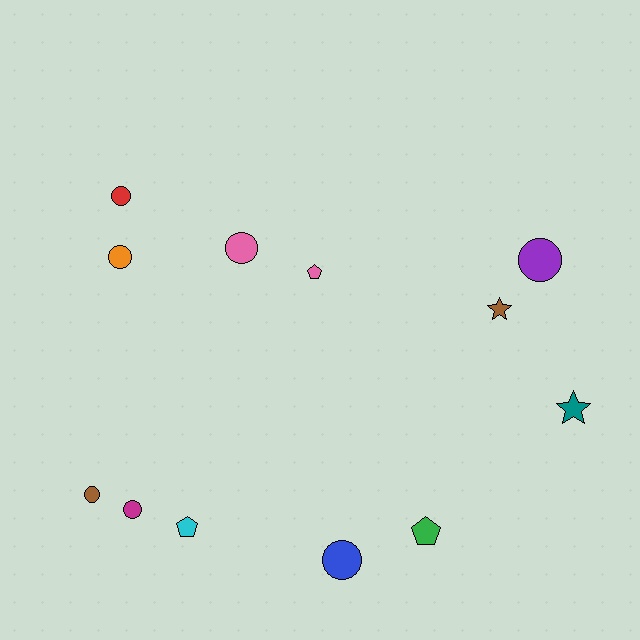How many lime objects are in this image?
There are no lime objects.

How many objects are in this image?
There are 12 objects.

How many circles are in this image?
There are 7 circles.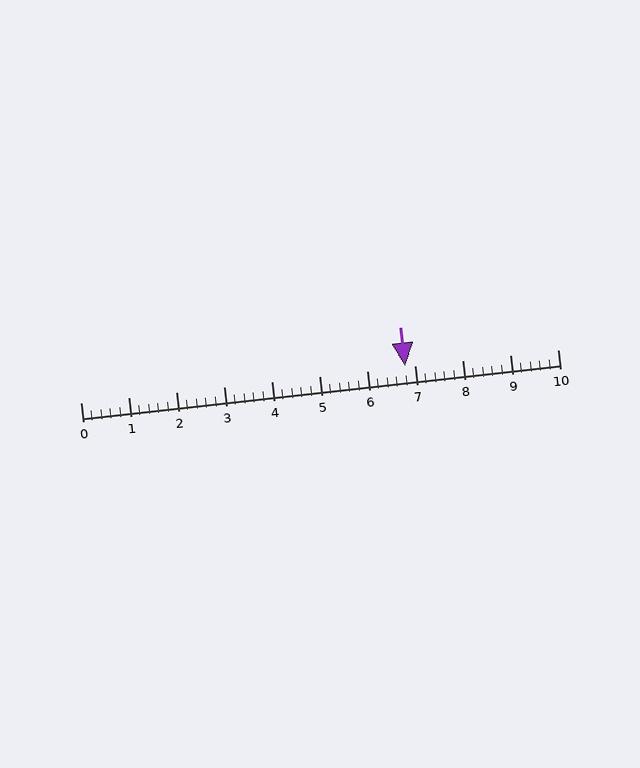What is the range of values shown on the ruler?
The ruler shows values from 0 to 10.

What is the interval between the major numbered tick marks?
The major tick marks are spaced 1 units apart.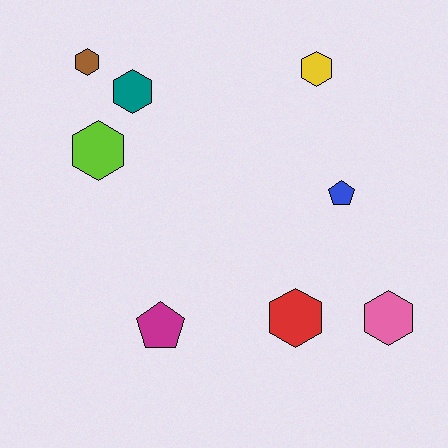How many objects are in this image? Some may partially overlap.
There are 8 objects.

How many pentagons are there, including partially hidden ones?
There are 2 pentagons.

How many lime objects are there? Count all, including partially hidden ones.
There is 1 lime object.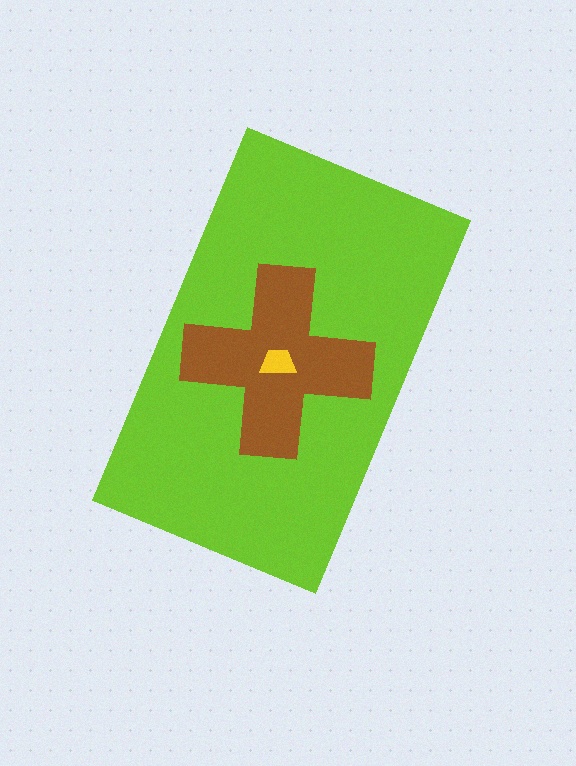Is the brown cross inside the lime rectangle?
Yes.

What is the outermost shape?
The lime rectangle.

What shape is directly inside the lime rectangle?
The brown cross.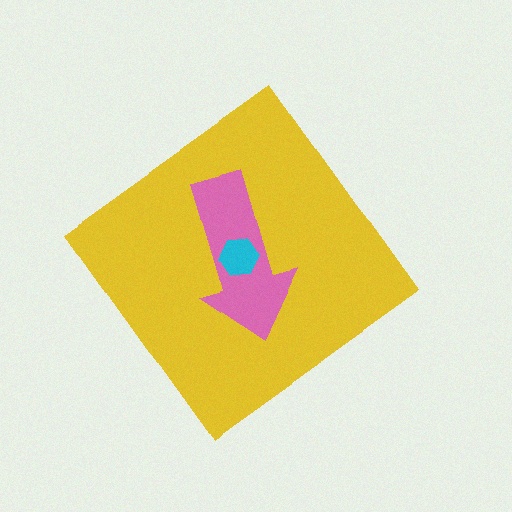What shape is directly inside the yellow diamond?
The pink arrow.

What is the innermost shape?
The cyan hexagon.